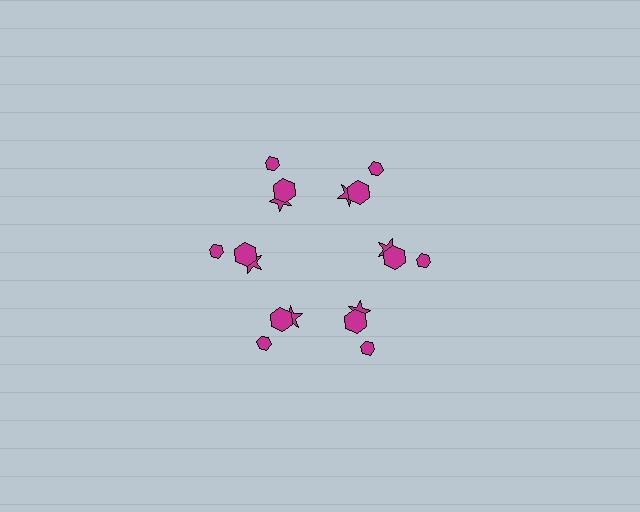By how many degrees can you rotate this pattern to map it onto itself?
The pattern maps onto itself every 60 degrees of rotation.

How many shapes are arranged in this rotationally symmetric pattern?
There are 18 shapes, arranged in 6 groups of 3.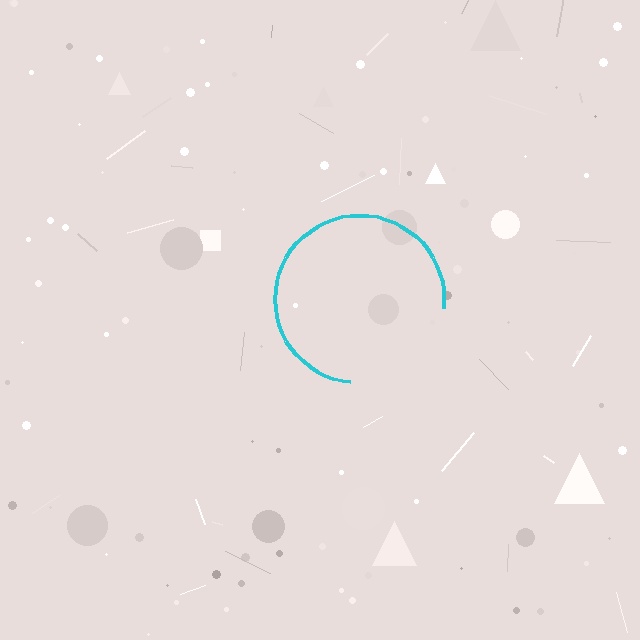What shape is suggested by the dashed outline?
The dashed outline suggests a circle.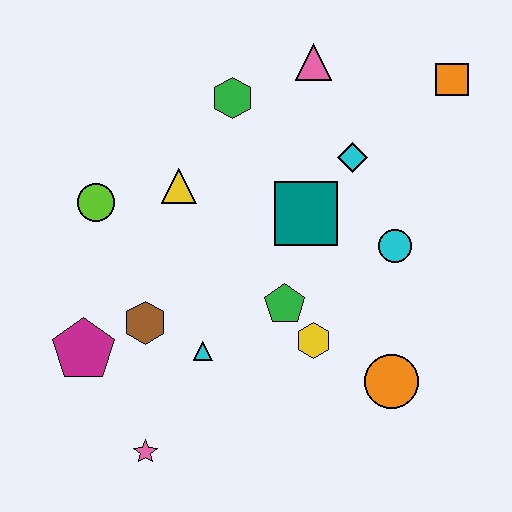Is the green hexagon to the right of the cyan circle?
No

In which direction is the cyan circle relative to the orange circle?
The cyan circle is above the orange circle.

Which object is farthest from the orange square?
The pink star is farthest from the orange square.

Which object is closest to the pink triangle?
The green hexagon is closest to the pink triangle.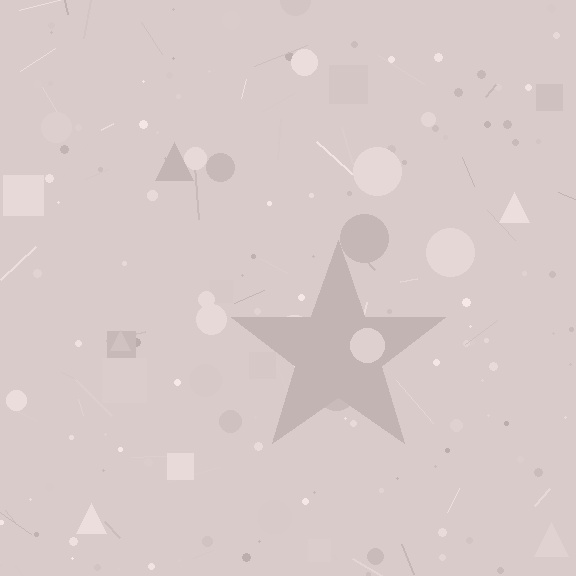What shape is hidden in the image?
A star is hidden in the image.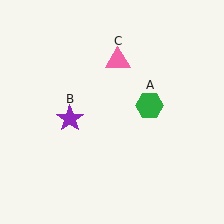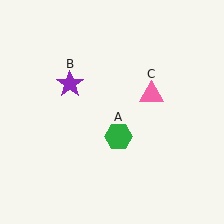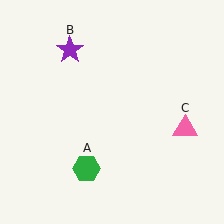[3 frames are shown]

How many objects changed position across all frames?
3 objects changed position: green hexagon (object A), purple star (object B), pink triangle (object C).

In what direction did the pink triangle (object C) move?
The pink triangle (object C) moved down and to the right.